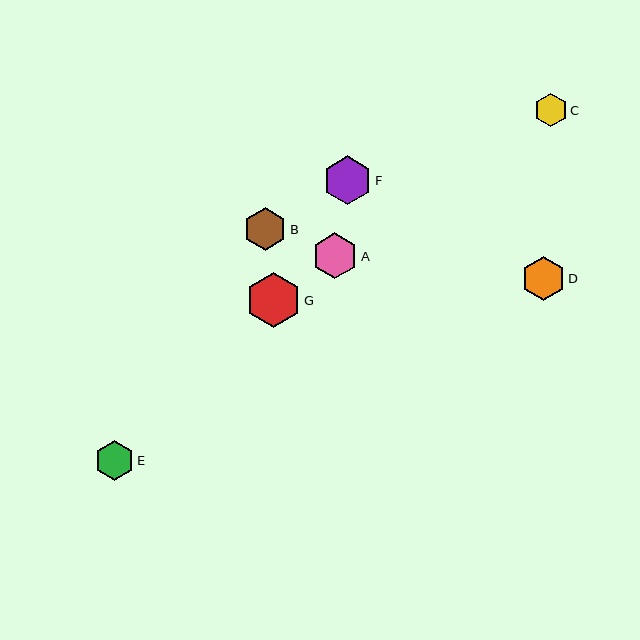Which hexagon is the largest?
Hexagon G is the largest with a size of approximately 55 pixels.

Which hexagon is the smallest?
Hexagon C is the smallest with a size of approximately 33 pixels.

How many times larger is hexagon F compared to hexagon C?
Hexagon F is approximately 1.5 times the size of hexagon C.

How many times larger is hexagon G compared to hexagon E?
Hexagon G is approximately 1.4 times the size of hexagon E.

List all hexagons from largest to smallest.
From largest to smallest: G, F, A, D, B, E, C.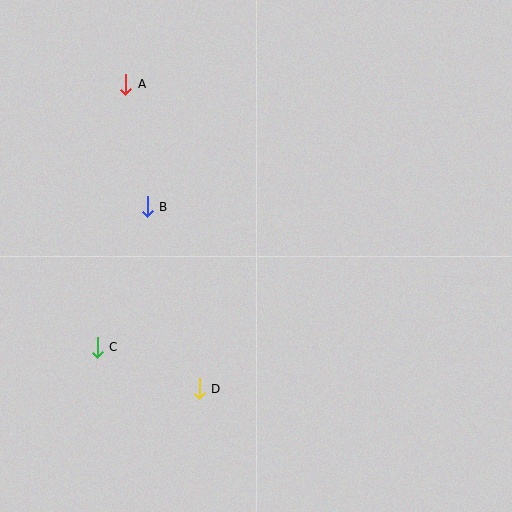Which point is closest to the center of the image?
Point B at (147, 207) is closest to the center.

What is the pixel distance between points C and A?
The distance between C and A is 264 pixels.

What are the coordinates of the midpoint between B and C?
The midpoint between B and C is at (122, 277).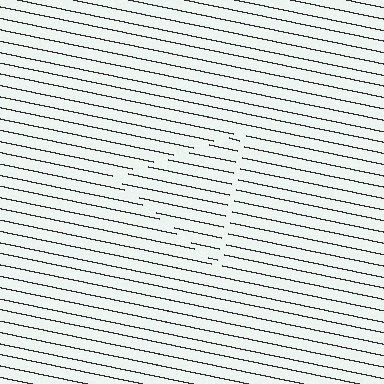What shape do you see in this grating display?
An illusory triangle. The interior of the shape contains the same grating, shifted by half a period — the contour is defined by the phase discontinuity where line-ends from the inner and outer gratings abut.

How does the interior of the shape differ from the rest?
The interior of the shape contains the same grating, shifted by half a period — the contour is defined by the phase discontinuity where line-ends from the inner and outer gratings abut.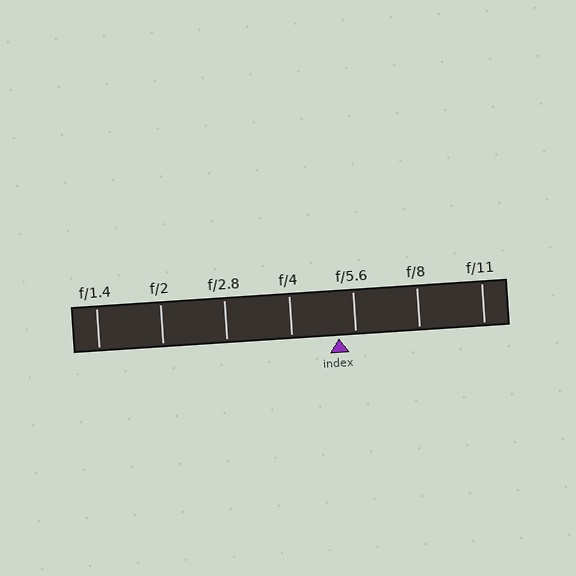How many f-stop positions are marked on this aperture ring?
There are 7 f-stop positions marked.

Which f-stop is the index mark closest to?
The index mark is closest to f/5.6.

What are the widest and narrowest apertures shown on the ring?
The widest aperture shown is f/1.4 and the narrowest is f/11.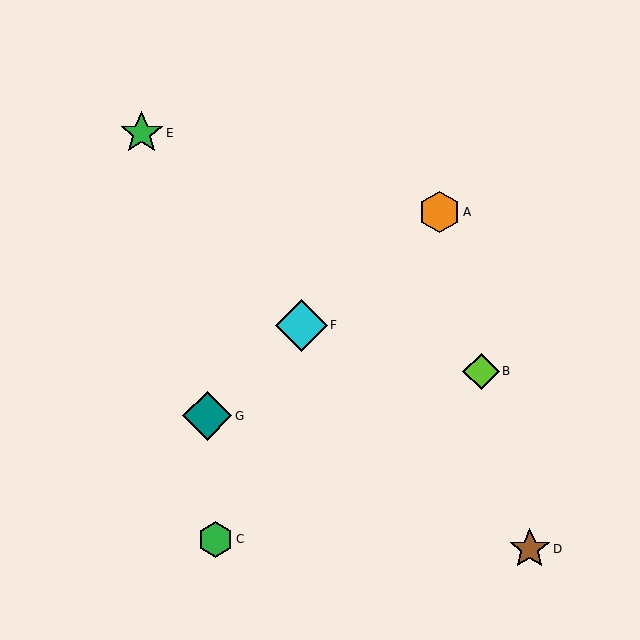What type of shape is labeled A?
Shape A is an orange hexagon.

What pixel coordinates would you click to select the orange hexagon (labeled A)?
Click at (439, 212) to select the orange hexagon A.